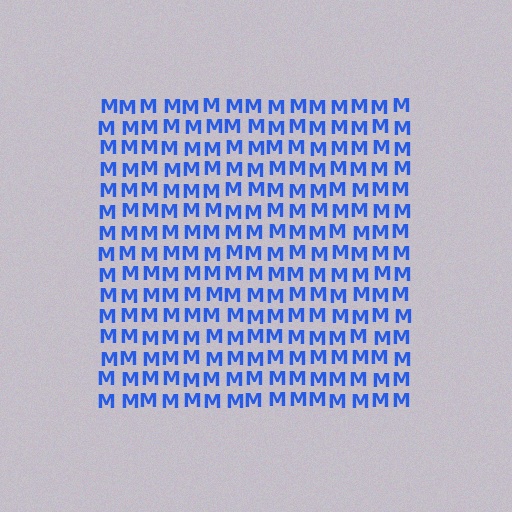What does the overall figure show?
The overall figure shows a square.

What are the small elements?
The small elements are letter M's.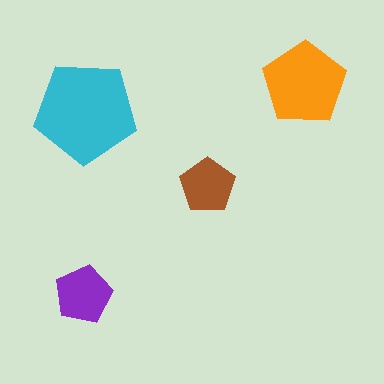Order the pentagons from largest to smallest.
the cyan one, the orange one, the purple one, the brown one.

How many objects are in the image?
There are 4 objects in the image.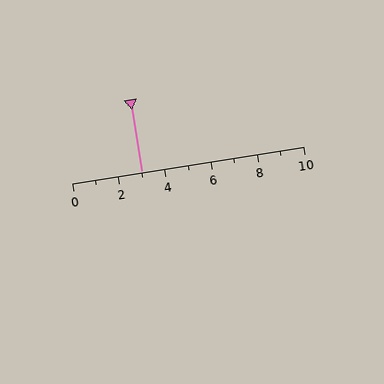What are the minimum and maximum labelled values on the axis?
The axis runs from 0 to 10.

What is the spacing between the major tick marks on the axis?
The major ticks are spaced 2 apart.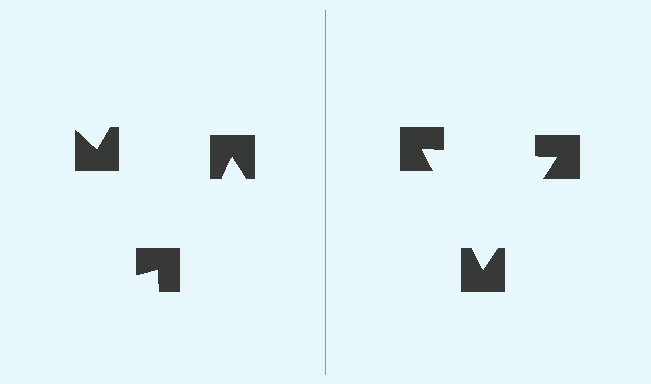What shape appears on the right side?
An illusory triangle.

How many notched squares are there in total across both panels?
6 — 3 on each side.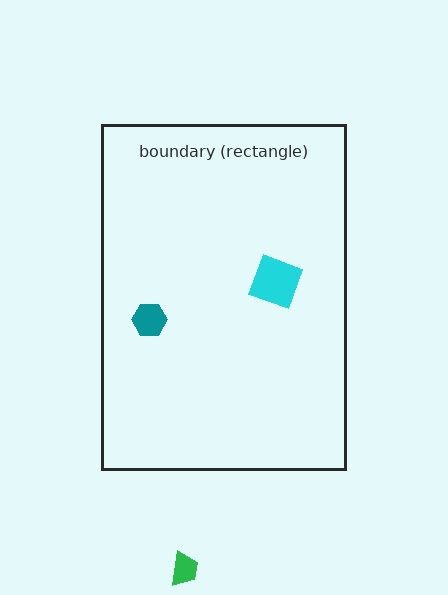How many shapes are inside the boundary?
2 inside, 1 outside.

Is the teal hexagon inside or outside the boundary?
Inside.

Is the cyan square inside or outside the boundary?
Inside.